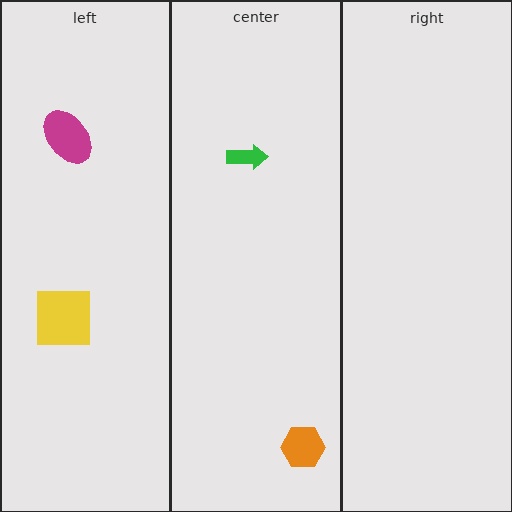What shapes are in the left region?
The yellow square, the magenta ellipse.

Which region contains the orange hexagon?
The center region.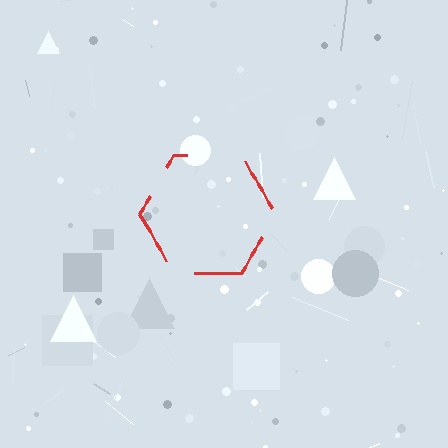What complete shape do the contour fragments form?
The contour fragments form a hexagon.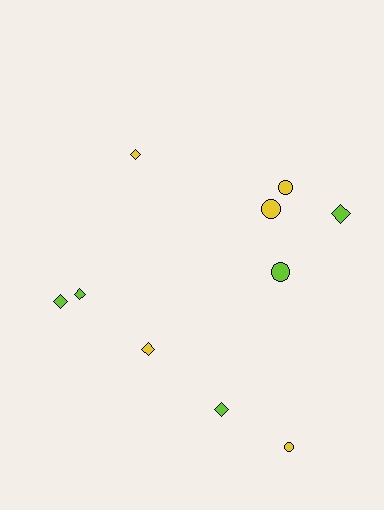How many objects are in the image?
There are 10 objects.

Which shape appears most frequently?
Diamond, with 6 objects.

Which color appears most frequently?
Lime, with 5 objects.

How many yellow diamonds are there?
There are 2 yellow diamonds.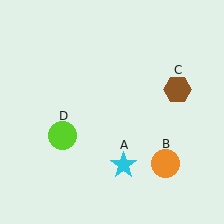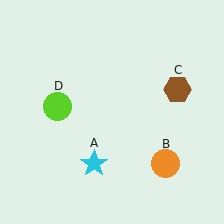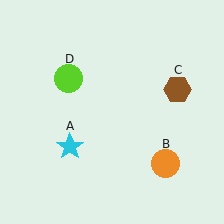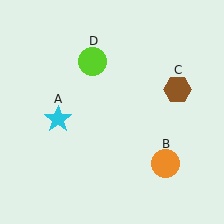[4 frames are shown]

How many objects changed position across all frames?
2 objects changed position: cyan star (object A), lime circle (object D).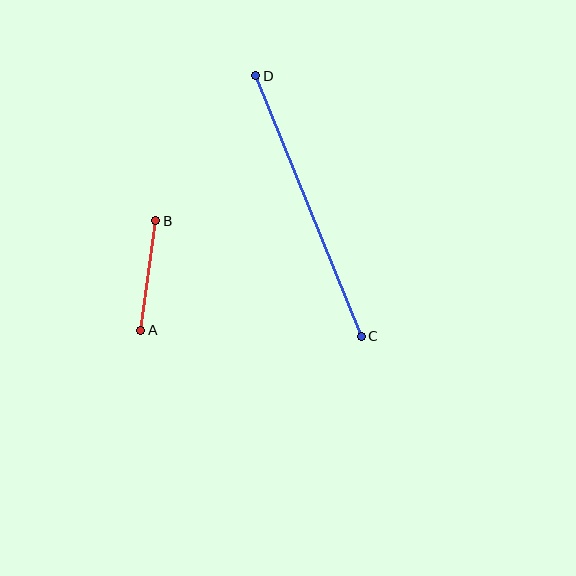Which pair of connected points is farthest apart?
Points C and D are farthest apart.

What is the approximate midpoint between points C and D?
The midpoint is at approximately (309, 206) pixels.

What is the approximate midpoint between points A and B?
The midpoint is at approximately (148, 276) pixels.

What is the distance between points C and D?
The distance is approximately 281 pixels.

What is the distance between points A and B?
The distance is approximately 110 pixels.